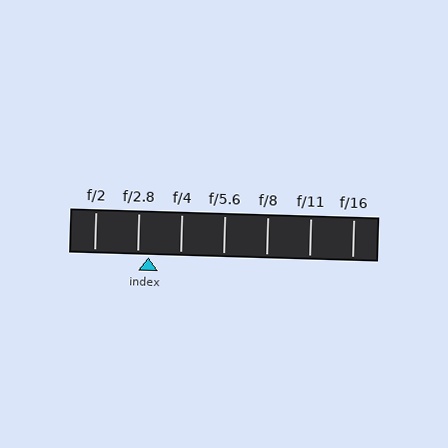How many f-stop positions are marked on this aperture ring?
There are 7 f-stop positions marked.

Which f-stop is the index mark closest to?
The index mark is closest to f/2.8.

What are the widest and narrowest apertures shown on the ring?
The widest aperture shown is f/2 and the narrowest is f/16.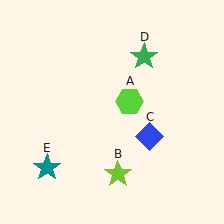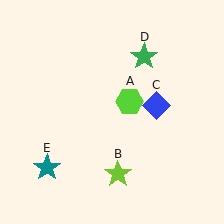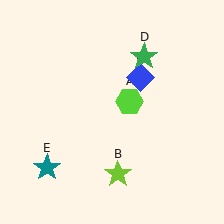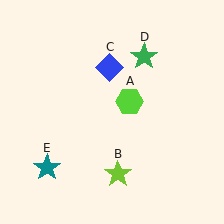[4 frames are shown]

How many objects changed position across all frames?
1 object changed position: blue diamond (object C).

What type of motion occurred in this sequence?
The blue diamond (object C) rotated counterclockwise around the center of the scene.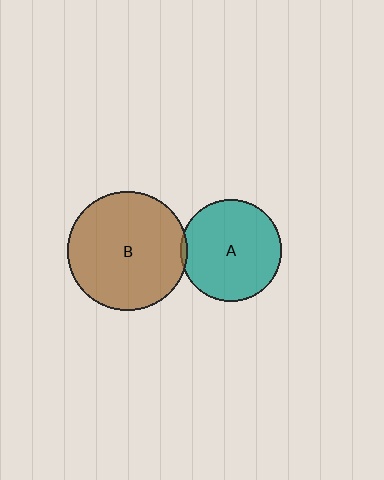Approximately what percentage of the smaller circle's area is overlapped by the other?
Approximately 5%.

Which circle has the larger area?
Circle B (brown).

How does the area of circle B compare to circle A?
Approximately 1.4 times.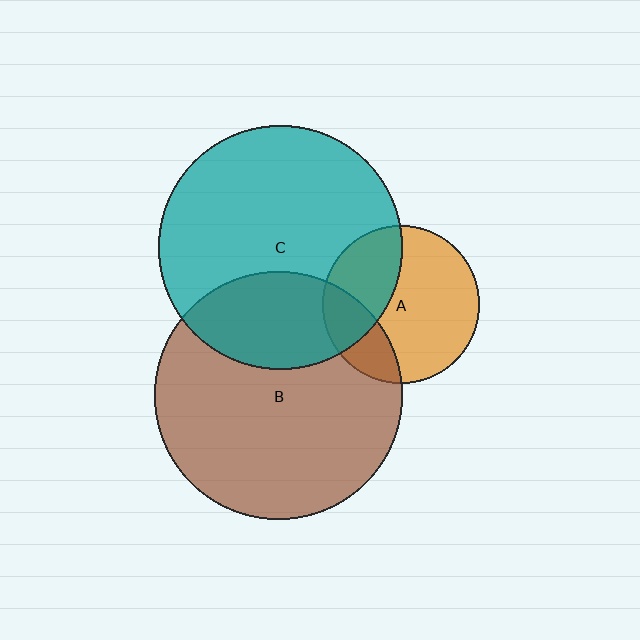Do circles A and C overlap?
Yes.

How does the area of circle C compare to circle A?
Approximately 2.4 times.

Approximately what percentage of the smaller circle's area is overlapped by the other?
Approximately 35%.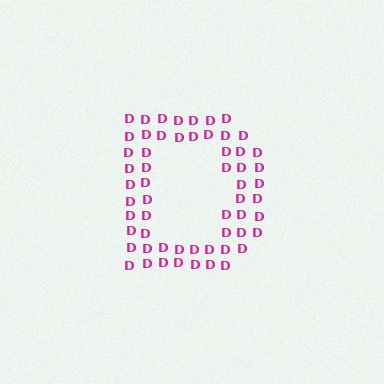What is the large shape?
The large shape is the letter D.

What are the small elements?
The small elements are letter D's.